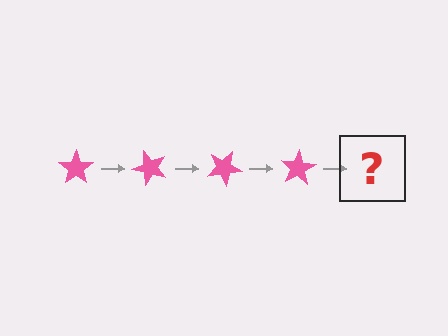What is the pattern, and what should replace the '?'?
The pattern is that the star rotates 50 degrees each step. The '?' should be a pink star rotated 200 degrees.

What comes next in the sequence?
The next element should be a pink star rotated 200 degrees.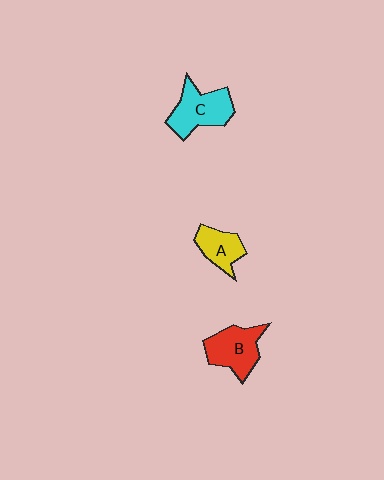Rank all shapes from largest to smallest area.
From largest to smallest: C (cyan), B (red), A (yellow).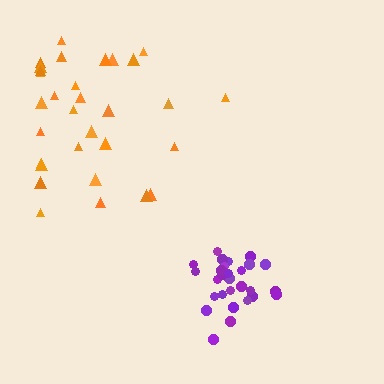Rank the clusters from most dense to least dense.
purple, orange.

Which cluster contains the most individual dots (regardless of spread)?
Orange (31).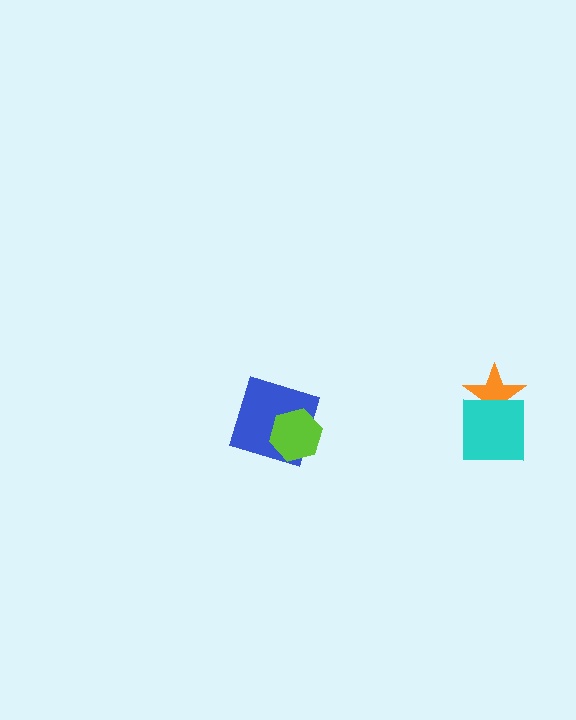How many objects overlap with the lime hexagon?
1 object overlaps with the lime hexagon.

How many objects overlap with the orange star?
1 object overlaps with the orange star.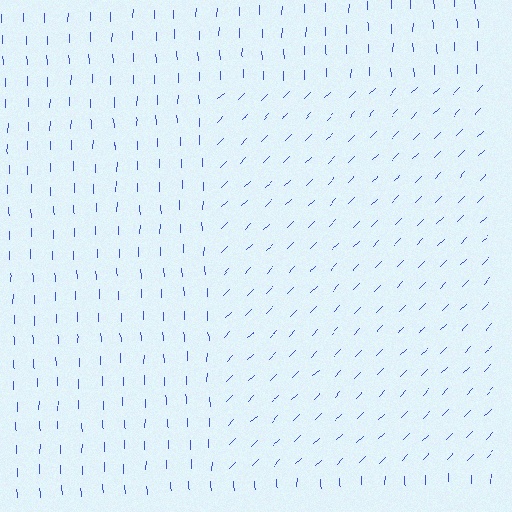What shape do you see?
I see a rectangle.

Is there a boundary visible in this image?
Yes, there is a texture boundary formed by a change in line orientation.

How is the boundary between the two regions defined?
The boundary is defined purely by a change in line orientation (approximately 45 degrees difference). All lines are the same color and thickness.